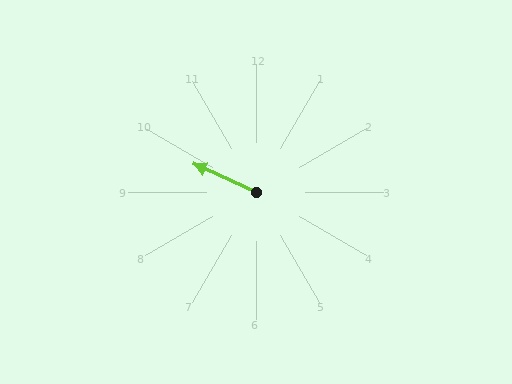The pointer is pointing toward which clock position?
Roughly 10 o'clock.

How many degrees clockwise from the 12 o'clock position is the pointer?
Approximately 294 degrees.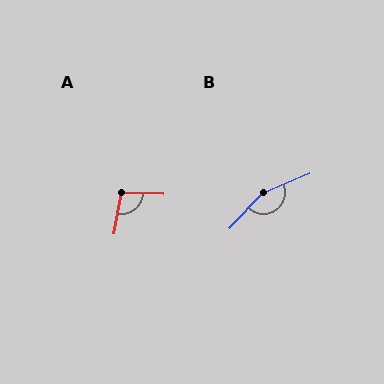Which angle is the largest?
B, at approximately 156 degrees.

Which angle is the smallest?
A, at approximately 99 degrees.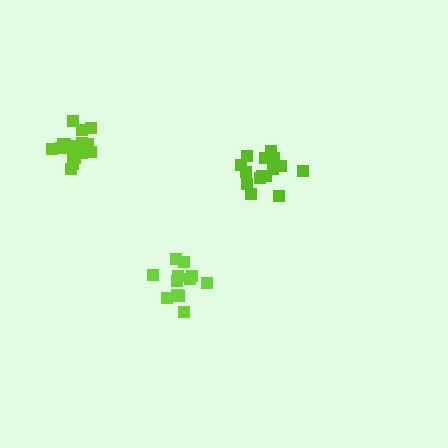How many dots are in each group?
Group 1: 15 dots, Group 2: 12 dots, Group 3: 17 dots (44 total).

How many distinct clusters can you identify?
There are 3 distinct clusters.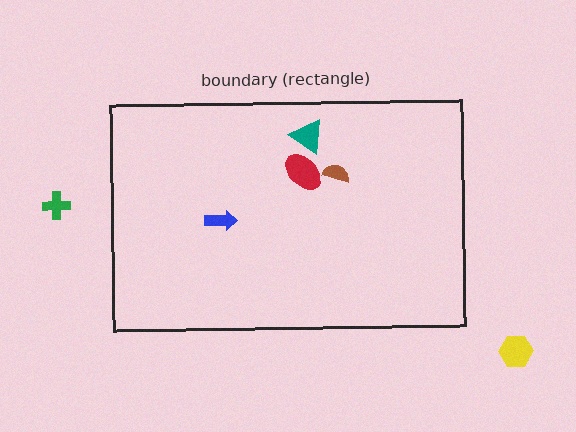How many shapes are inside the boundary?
4 inside, 2 outside.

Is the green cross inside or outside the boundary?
Outside.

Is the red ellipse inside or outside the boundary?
Inside.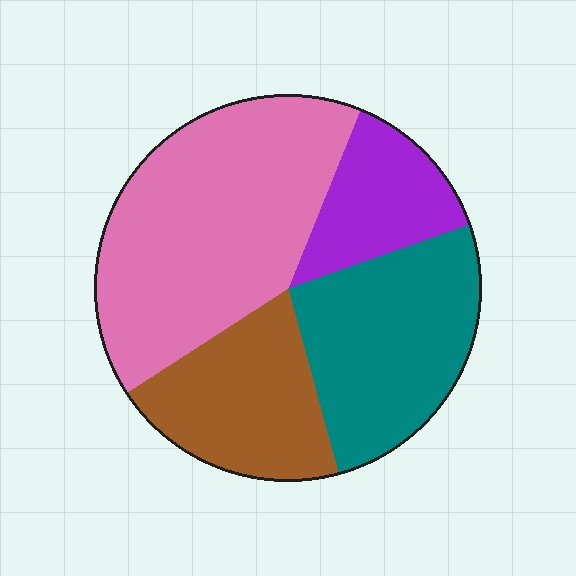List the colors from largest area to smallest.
From largest to smallest: pink, teal, brown, purple.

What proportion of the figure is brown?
Brown takes up about one fifth (1/5) of the figure.